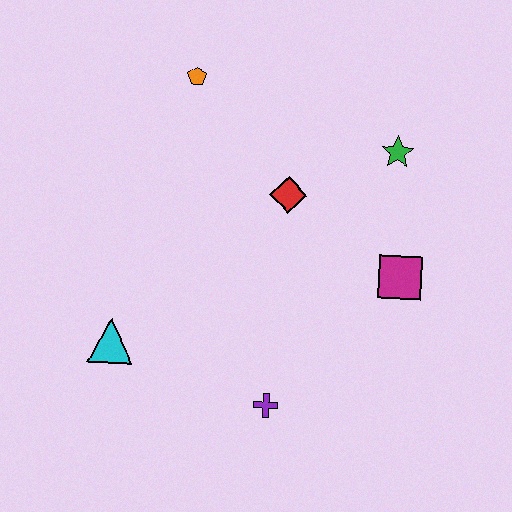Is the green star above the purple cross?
Yes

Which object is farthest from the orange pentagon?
The purple cross is farthest from the orange pentagon.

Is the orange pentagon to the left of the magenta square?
Yes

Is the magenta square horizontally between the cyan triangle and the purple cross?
No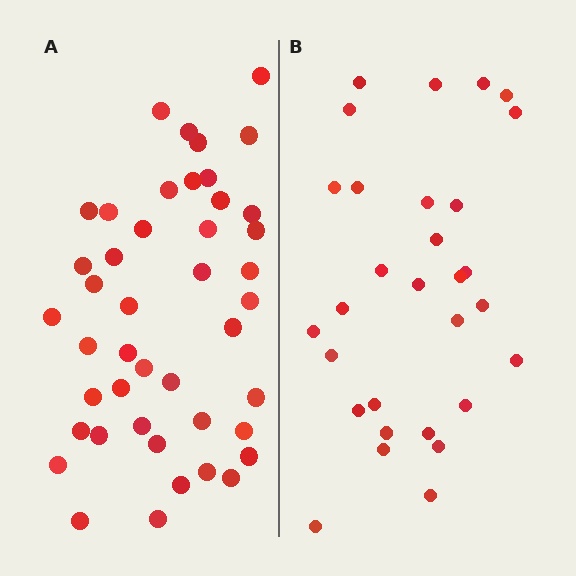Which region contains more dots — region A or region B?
Region A (the left region) has more dots.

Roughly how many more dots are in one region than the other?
Region A has approximately 15 more dots than region B.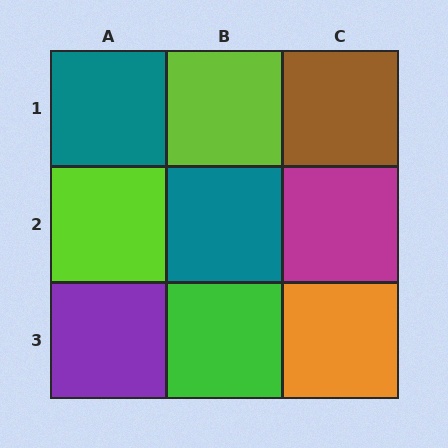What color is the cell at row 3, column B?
Green.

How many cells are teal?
2 cells are teal.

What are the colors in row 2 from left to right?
Lime, teal, magenta.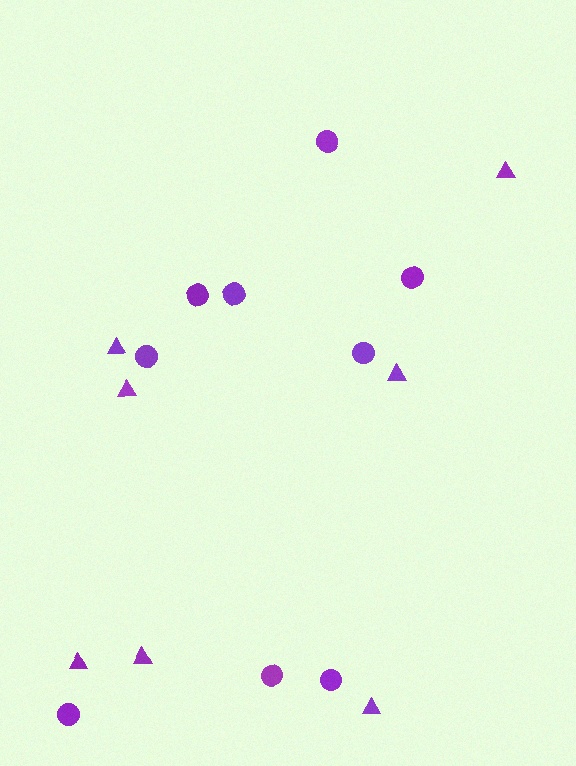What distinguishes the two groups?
There are 2 groups: one group of circles (9) and one group of triangles (7).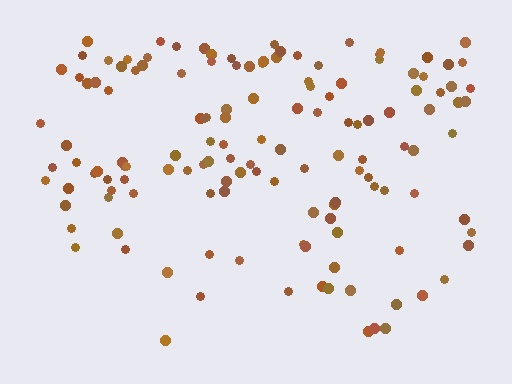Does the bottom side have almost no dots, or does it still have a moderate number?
Still a moderate number, just noticeably fewer than the top.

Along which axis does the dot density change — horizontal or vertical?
Vertical.